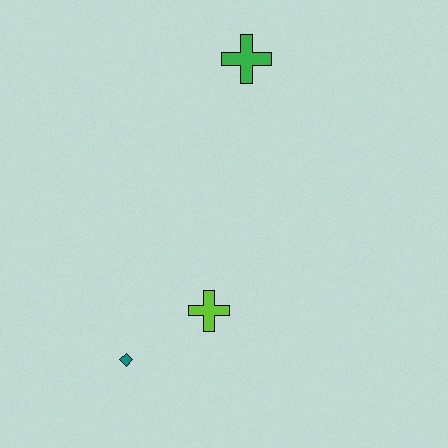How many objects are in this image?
There are 3 objects.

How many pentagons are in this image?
There are no pentagons.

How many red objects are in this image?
There are no red objects.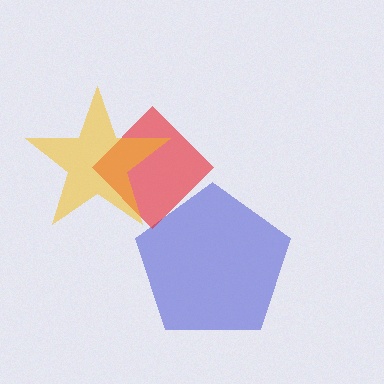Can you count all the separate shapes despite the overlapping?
Yes, there are 3 separate shapes.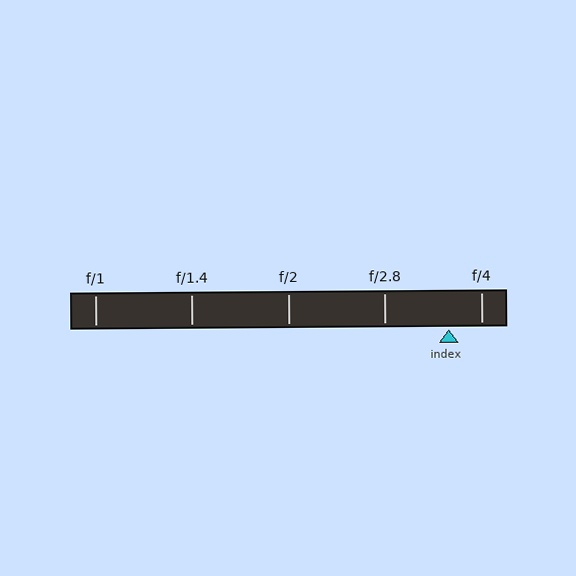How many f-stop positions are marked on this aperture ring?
There are 5 f-stop positions marked.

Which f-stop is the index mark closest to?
The index mark is closest to f/4.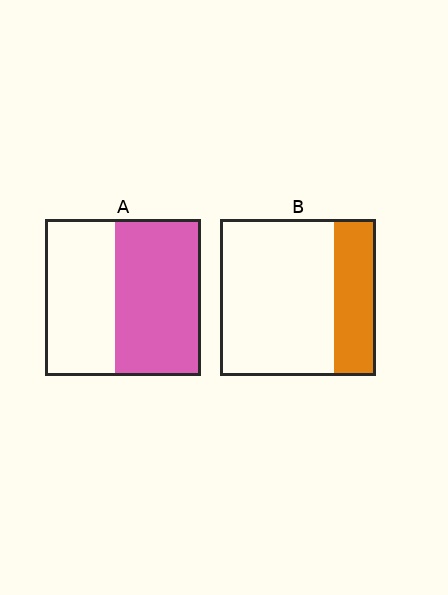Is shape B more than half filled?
No.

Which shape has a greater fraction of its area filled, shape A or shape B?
Shape A.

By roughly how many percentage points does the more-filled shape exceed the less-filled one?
By roughly 30 percentage points (A over B).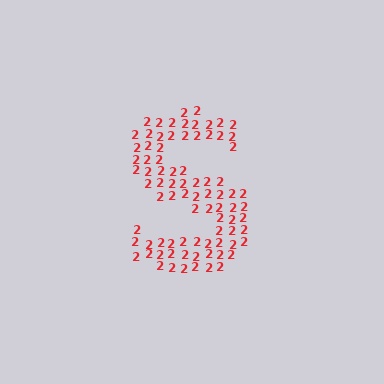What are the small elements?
The small elements are digit 2's.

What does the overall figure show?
The overall figure shows the letter S.